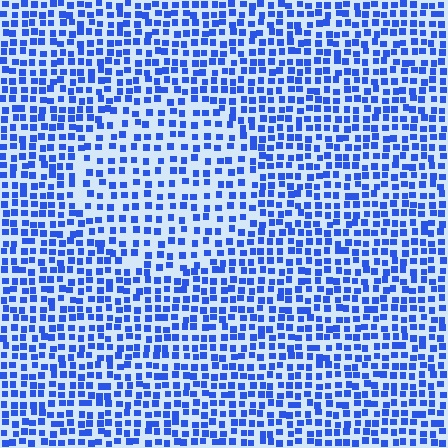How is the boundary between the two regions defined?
The boundary is defined by a change in element density (approximately 1.5x ratio). All elements are the same color, size, and shape.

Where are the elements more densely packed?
The elements are more densely packed outside the circle boundary.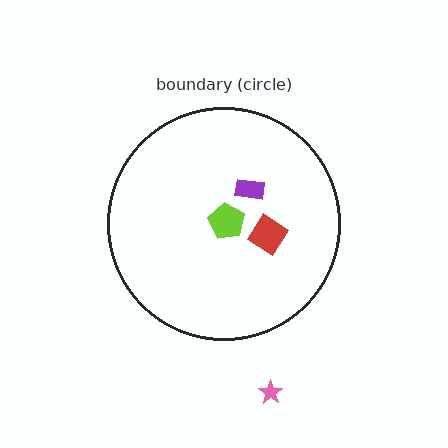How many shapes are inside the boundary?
3 inside, 1 outside.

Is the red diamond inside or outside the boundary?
Inside.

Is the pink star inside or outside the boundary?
Outside.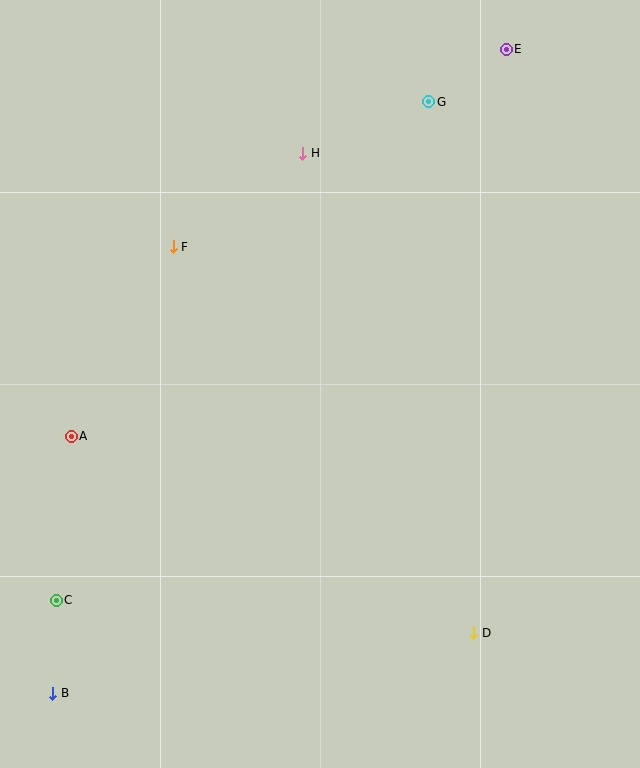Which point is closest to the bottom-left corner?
Point B is closest to the bottom-left corner.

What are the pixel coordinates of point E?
Point E is at (506, 49).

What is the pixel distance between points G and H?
The distance between G and H is 136 pixels.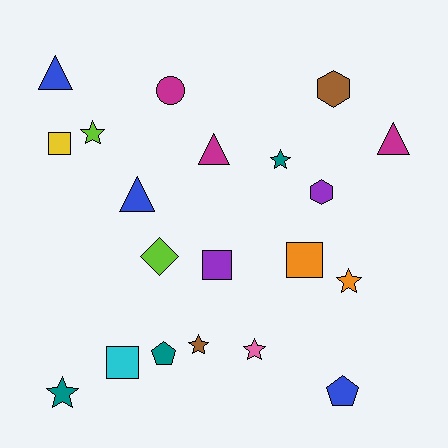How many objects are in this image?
There are 20 objects.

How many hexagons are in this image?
There are 2 hexagons.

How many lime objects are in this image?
There are 2 lime objects.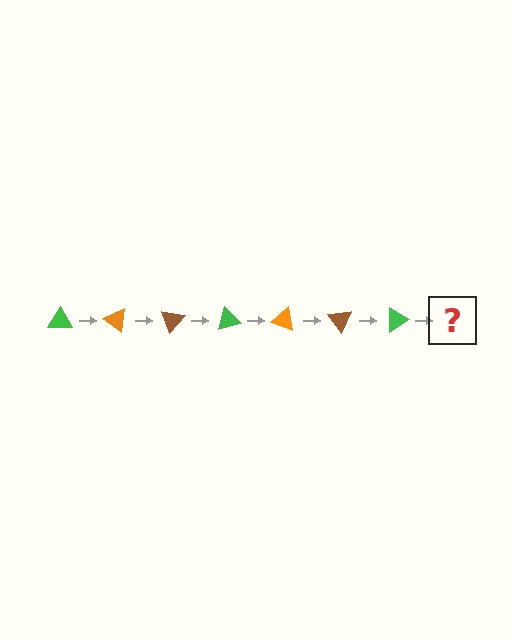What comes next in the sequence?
The next element should be an orange triangle, rotated 245 degrees from the start.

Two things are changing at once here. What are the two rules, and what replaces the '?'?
The two rules are that it rotates 35 degrees each step and the color cycles through green, orange, and brown. The '?' should be an orange triangle, rotated 245 degrees from the start.